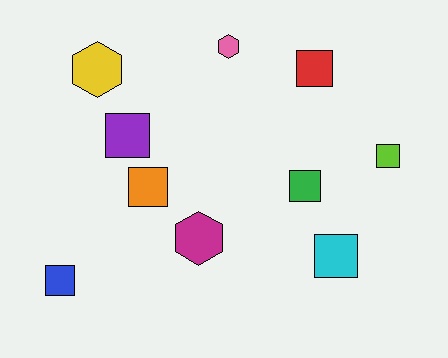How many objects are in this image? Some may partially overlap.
There are 10 objects.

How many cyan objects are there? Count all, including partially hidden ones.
There is 1 cyan object.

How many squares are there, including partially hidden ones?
There are 7 squares.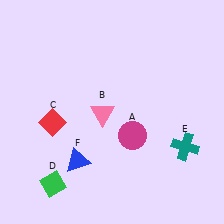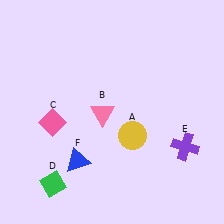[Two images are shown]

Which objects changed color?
A changed from magenta to yellow. C changed from red to pink. E changed from teal to purple.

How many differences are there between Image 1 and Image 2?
There are 3 differences between the two images.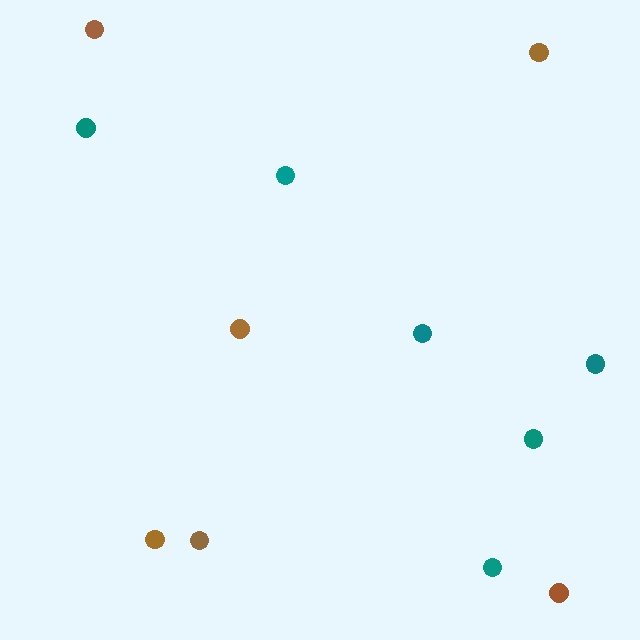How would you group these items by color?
There are 2 groups: one group of teal circles (6) and one group of brown circles (6).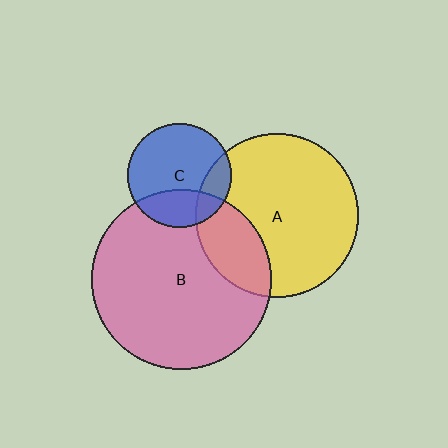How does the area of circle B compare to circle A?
Approximately 1.2 times.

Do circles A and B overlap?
Yes.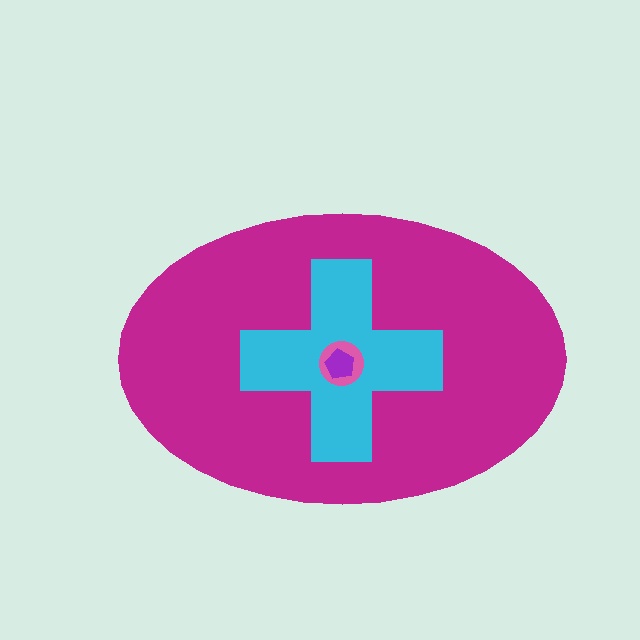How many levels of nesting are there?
4.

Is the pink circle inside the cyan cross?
Yes.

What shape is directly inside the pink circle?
The purple pentagon.